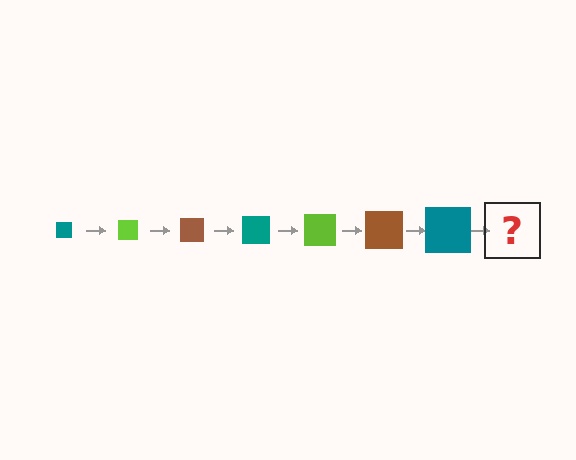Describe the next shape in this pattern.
It should be a lime square, larger than the previous one.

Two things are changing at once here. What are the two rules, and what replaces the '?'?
The two rules are that the square grows larger each step and the color cycles through teal, lime, and brown. The '?' should be a lime square, larger than the previous one.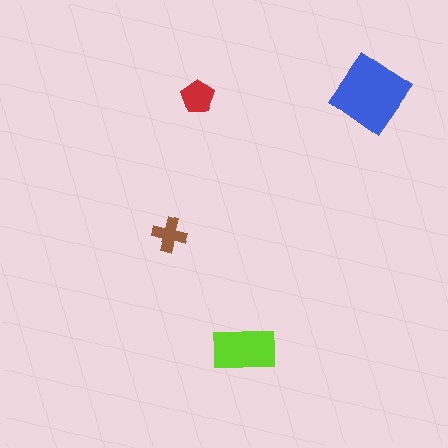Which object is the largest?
The blue diamond.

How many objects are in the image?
There are 4 objects in the image.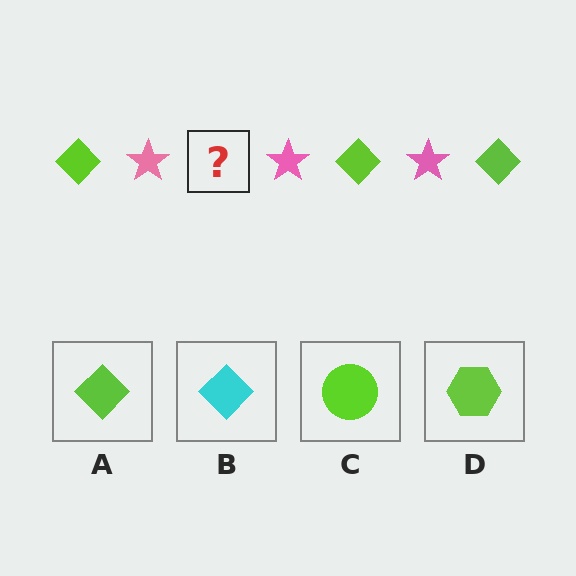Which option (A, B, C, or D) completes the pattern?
A.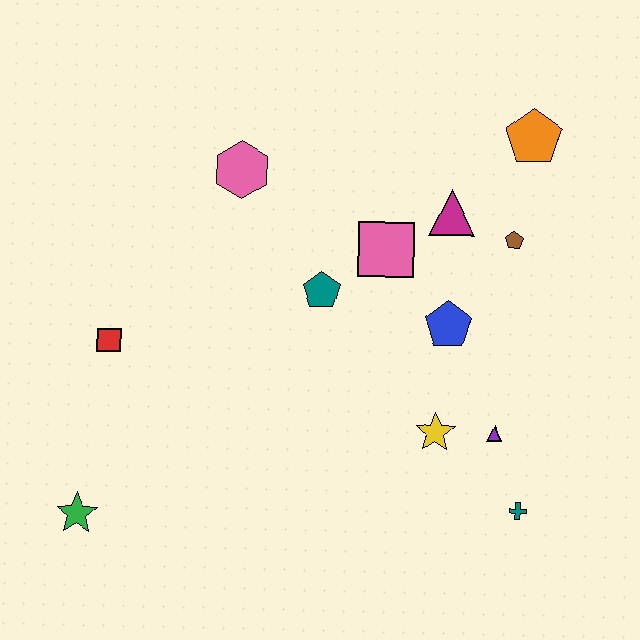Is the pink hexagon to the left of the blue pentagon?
Yes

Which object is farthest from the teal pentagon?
The green star is farthest from the teal pentagon.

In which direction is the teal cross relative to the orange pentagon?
The teal cross is below the orange pentagon.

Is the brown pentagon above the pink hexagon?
No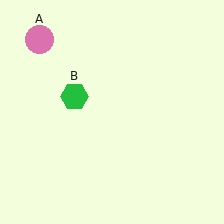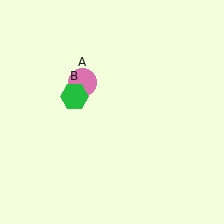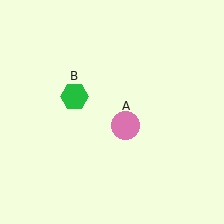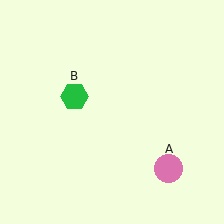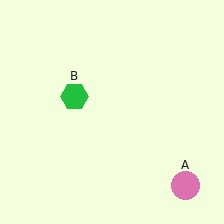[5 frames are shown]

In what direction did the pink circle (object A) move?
The pink circle (object A) moved down and to the right.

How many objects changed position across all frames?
1 object changed position: pink circle (object A).